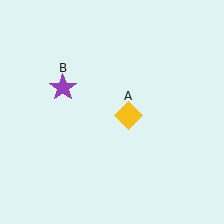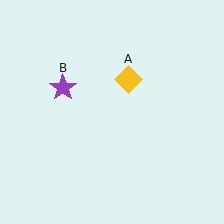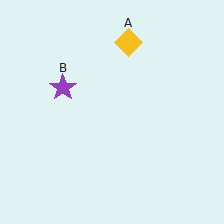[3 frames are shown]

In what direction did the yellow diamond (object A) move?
The yellow diamond (object A) moved up.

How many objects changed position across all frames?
1 object changed position: yellow diamond (object A).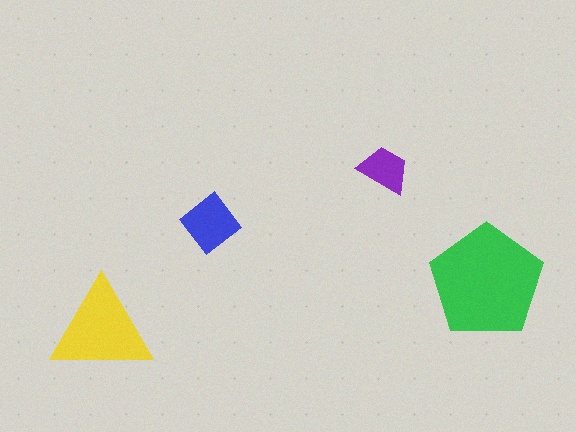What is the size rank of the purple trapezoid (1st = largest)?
4th.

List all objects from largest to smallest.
The green pentagon, the yellow triangle, the blue diamond, the purple trapezoid.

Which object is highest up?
The purple trapezoid is topmost.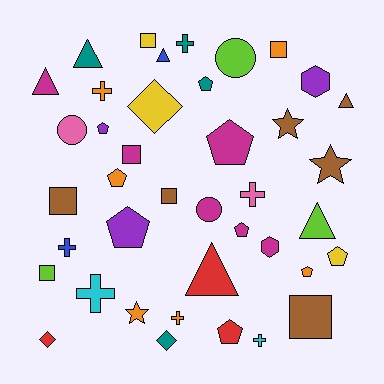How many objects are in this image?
There are 40 objects.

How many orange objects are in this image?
There are 6 orange objects.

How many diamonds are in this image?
There are 3 diamonds.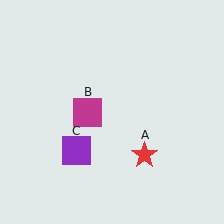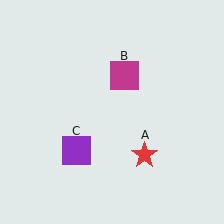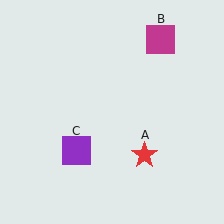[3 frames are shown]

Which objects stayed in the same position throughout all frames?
Red star (object A) and purple square (object C) remained stationary.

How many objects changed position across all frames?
1 object changed position: magenta square (object B).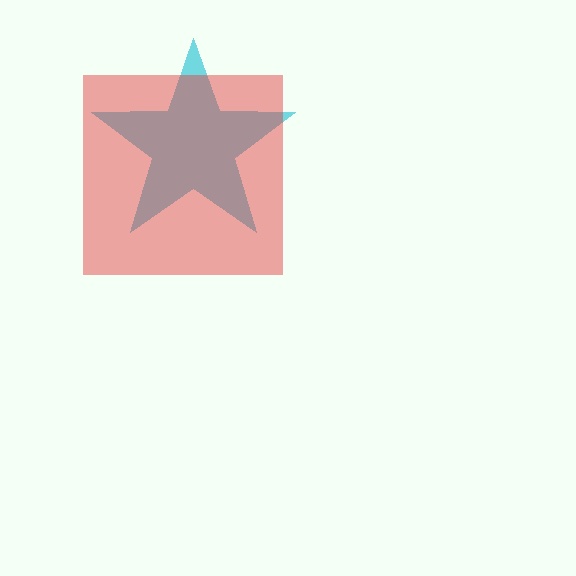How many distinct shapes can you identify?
There are 2 distinct shapes: a cyan star, a red square.